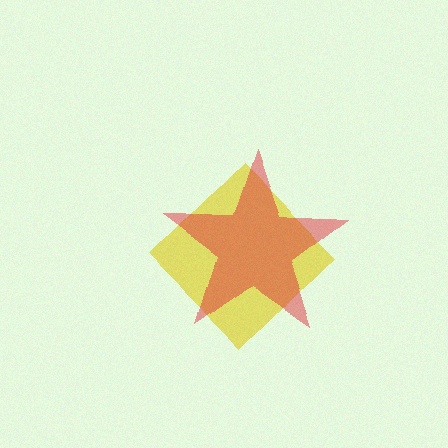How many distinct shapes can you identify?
There are 2 distinct shapes: a yellow diamond, a red star.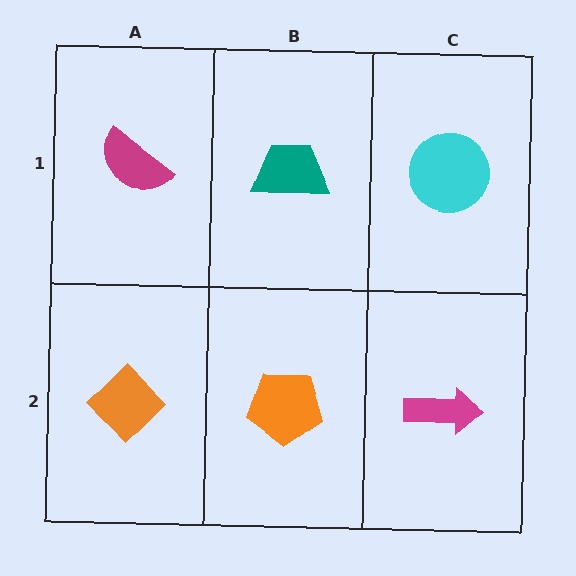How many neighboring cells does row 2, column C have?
2.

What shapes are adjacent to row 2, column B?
A teal trapezoid (row 1, column B), an orange diamond (row 2, column A), a magenta arrow (row 2, column C).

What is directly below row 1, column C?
A magenta arrow.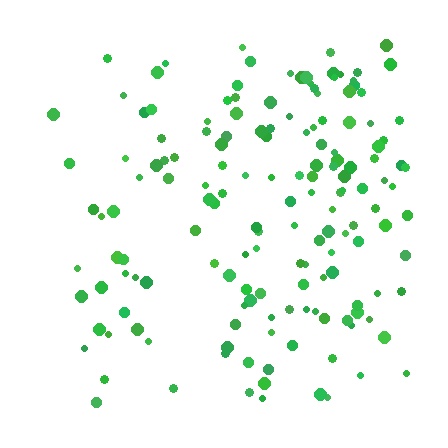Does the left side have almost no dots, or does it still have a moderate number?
Still a moderate number, just noticeably fewer than the right.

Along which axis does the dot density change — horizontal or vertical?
Horizontal.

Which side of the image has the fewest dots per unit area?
The left.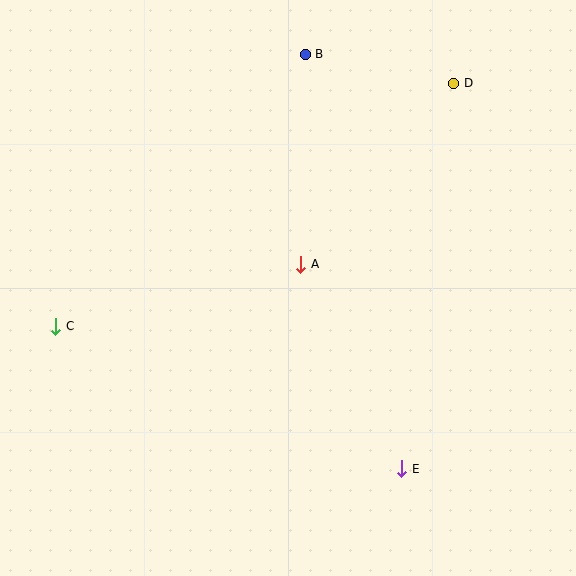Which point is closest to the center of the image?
Point A at (301, 264) is closest to the center.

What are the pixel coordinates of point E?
Point E is at (402, 469).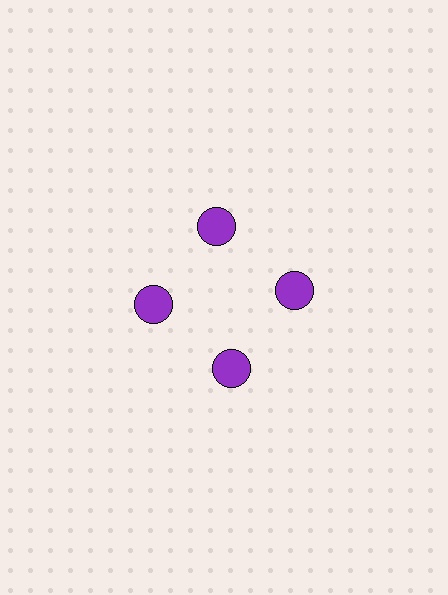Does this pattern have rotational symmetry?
Yes, this pattern has 4-fold rotational symmetry. It looks the same after rotating 90 degrees around the center.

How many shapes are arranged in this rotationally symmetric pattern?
There are 4 shapes, arranged in 4 groups of 1.